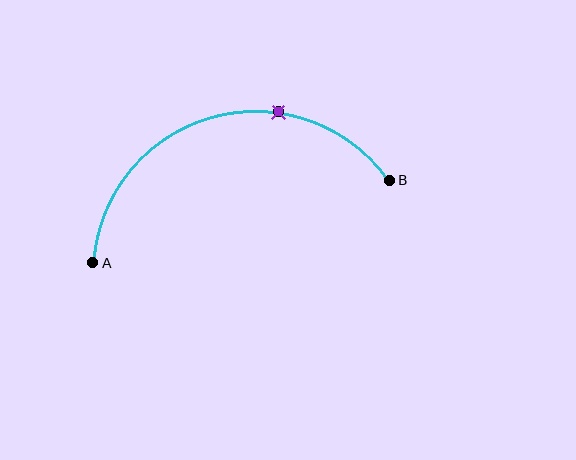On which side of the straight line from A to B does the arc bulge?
The arc bulges above the straight line connecting A and B.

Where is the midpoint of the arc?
The arc midpoint is the point on the curve farthest from the straight line joining A and B. It sits above that line.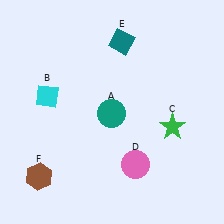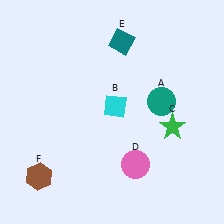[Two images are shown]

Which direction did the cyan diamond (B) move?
The cyan diamond (B) moved right.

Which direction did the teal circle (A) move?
The teal circle (A) moved right.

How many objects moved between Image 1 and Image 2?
2 objects moved between the two images.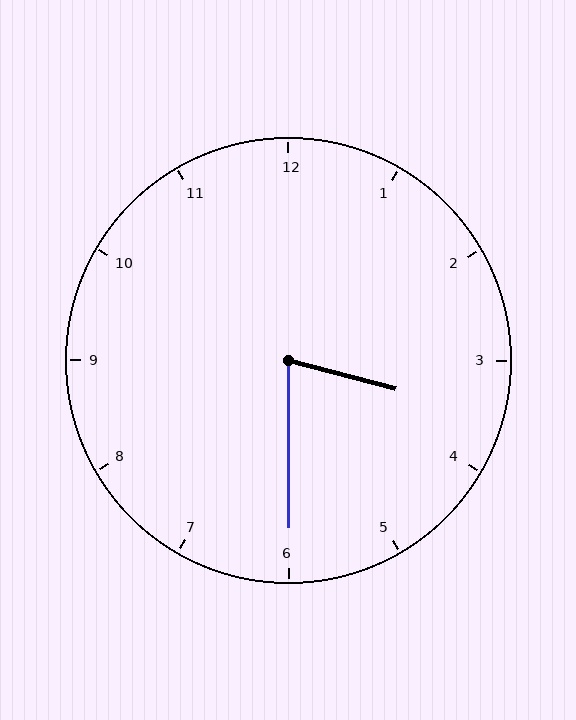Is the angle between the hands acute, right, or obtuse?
It is acute.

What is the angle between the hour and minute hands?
Approximately 75 degrees.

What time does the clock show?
3:30.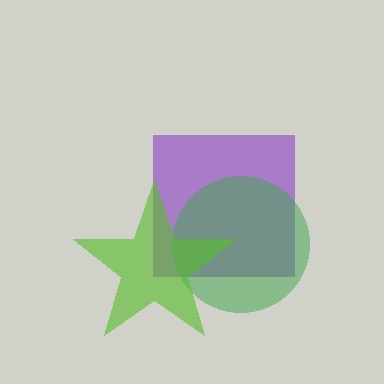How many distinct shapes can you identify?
There are 3 distinct shapes: a purple square, a green circle, a lime star.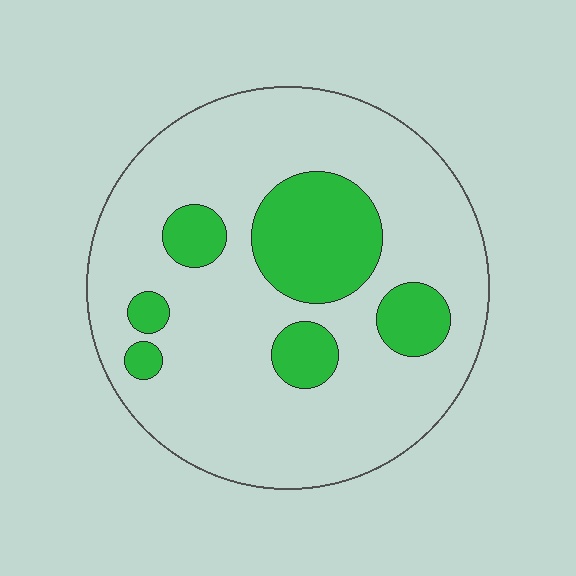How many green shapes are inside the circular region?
6.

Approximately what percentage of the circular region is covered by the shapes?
Approximately 20%.